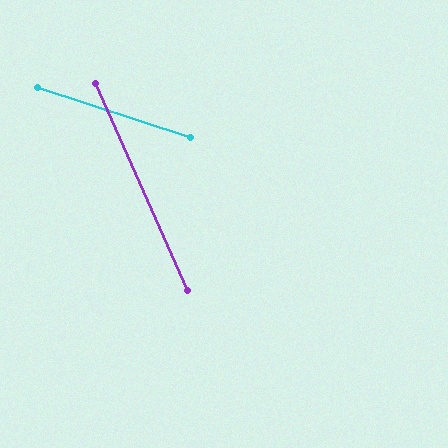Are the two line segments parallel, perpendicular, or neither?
Neither parallel nor perpendicular — they differ by about 48°.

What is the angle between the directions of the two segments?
Approximately 48 degrees.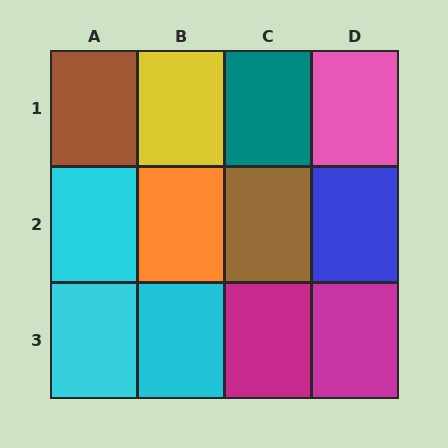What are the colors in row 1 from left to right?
Brown, yellow, teal, pink.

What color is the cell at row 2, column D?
Blue.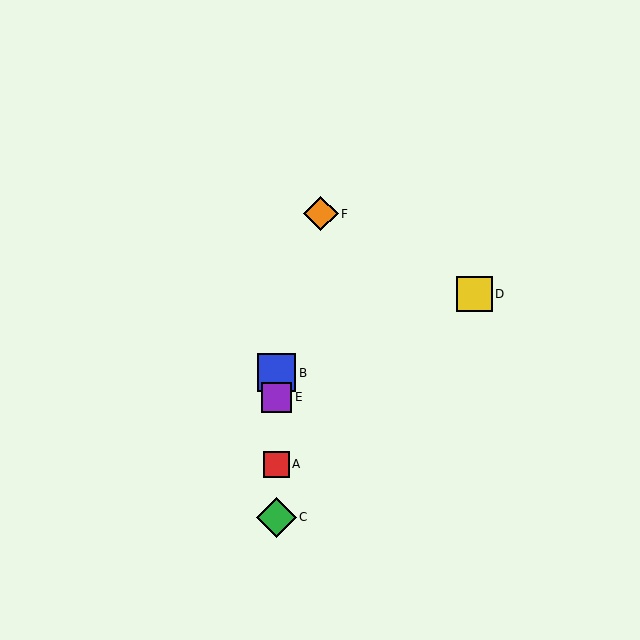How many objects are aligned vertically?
4 objects (A, B, C, E) are aligned vertically.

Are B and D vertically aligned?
No, B is at x≈277 and D is at x≈474.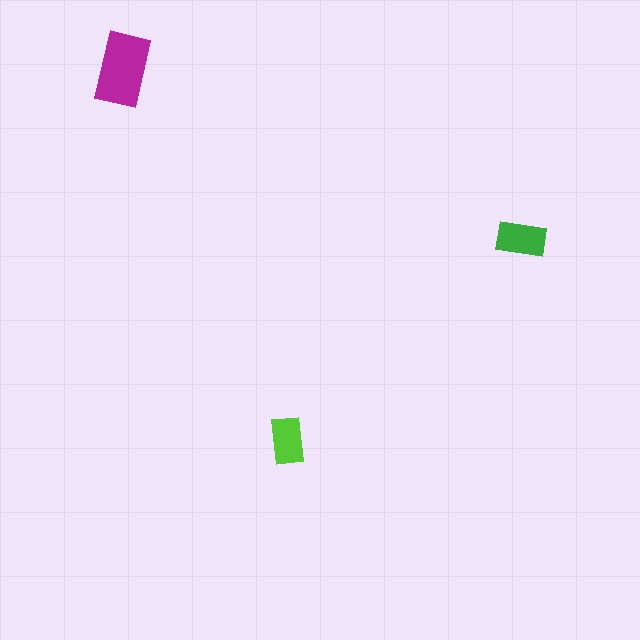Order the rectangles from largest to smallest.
the magenta one, the green one, the lime one.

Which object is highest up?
The magenta rectangle is topmost.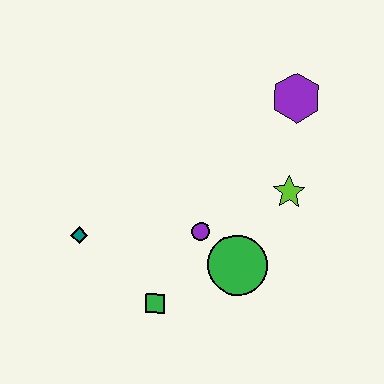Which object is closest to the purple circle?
The green circle is closest to the purple circle.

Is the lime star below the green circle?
No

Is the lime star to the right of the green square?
Yes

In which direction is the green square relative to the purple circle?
The green square is below the purple circle.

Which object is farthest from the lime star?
The teal diamond is farthest from the lime star.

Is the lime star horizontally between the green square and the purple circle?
No